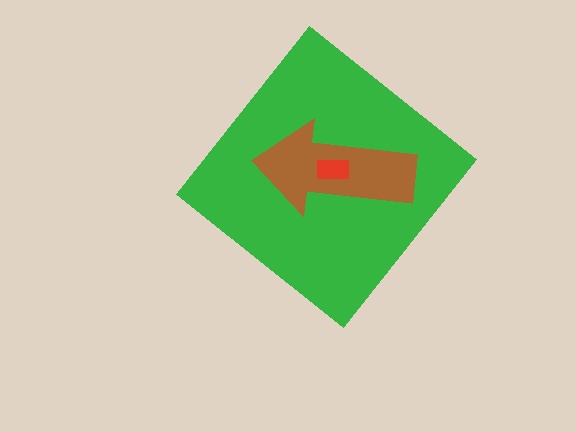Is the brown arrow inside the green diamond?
Yes.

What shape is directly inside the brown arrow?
The red rectangle.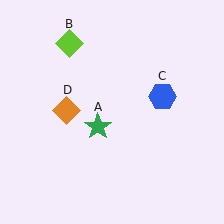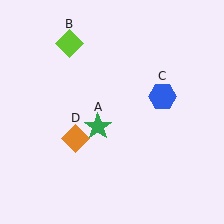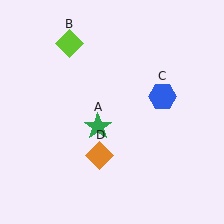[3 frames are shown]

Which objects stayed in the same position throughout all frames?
Green star (object A) and lime diamond (object B) and blue hexagon (object C) remained stationary.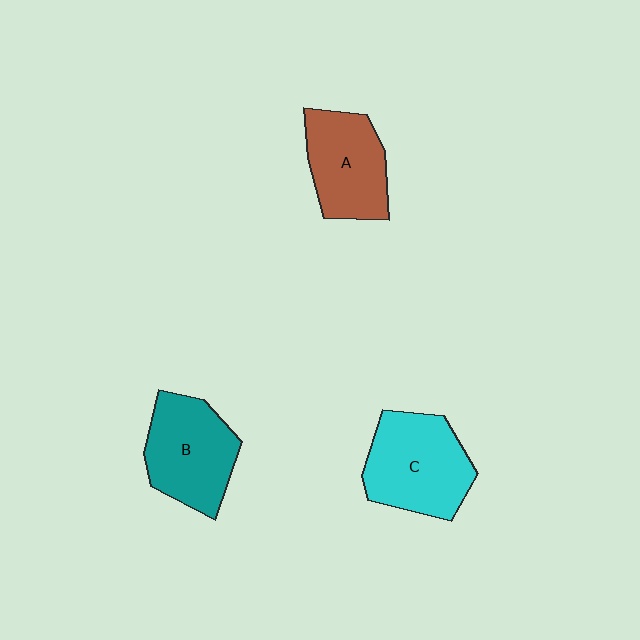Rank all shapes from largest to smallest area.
From largest to smallest: C (cyan), B (teal), A (brown).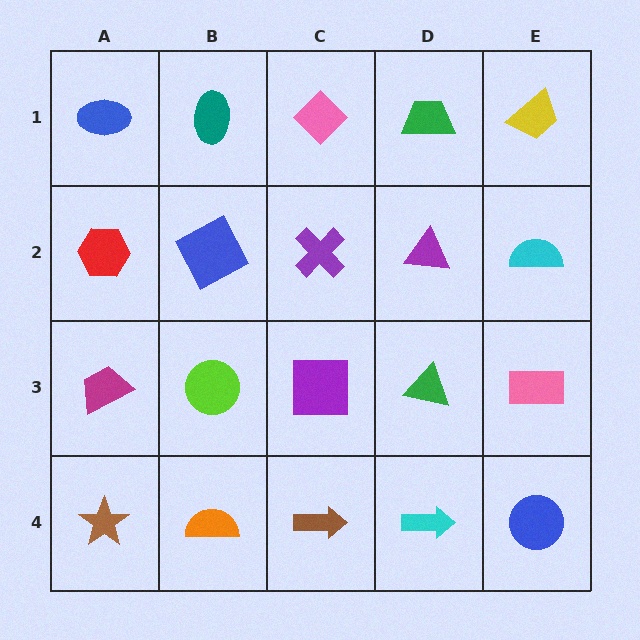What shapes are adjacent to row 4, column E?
A pink rectangle (row 3, column E), a cyan arrow (row 4, column D).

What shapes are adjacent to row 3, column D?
A purple triangle (row 2, column D), a cyan arrow (row 4, column D), a purple square (row 3, column C), a pink rectangle (row 3, column E).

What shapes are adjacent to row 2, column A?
A blue ellipse (row 1, column A), a magenta trapezoid (row 3, column A), a blue square (row 2, column B).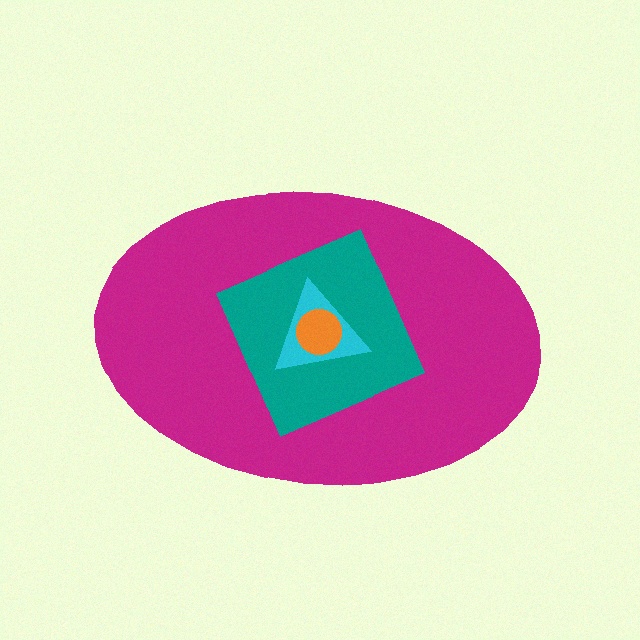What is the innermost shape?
The orange circle.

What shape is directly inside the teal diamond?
The cyan triangle.